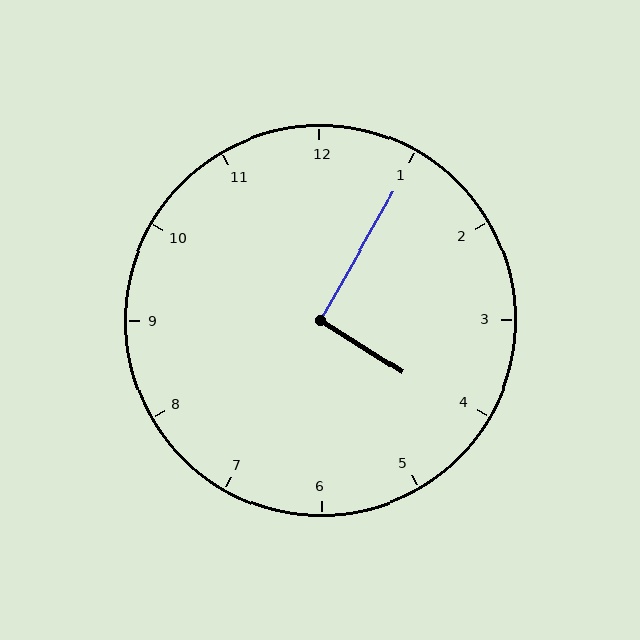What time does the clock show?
4:05.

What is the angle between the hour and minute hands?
Approximately 92 degrees.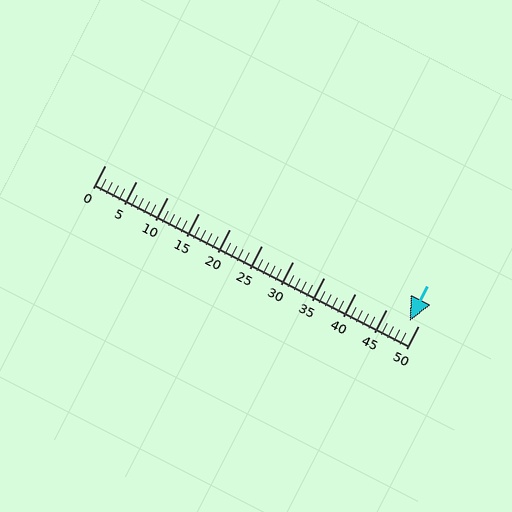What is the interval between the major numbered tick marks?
The major tick marks are spaced 5 units apart.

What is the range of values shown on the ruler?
The ruler shows values from 0 to 50.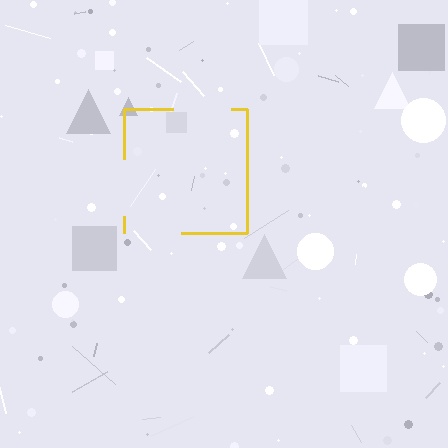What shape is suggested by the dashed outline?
The dashed outline suggests a square.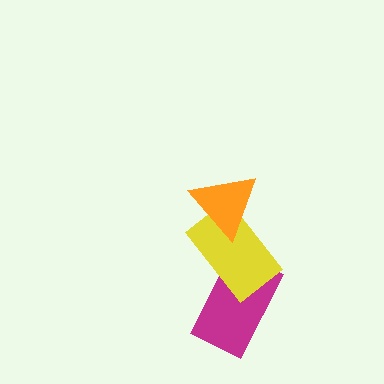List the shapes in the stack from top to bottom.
From top to bottom: the orange triangle, the yellow rectangle, the magenta rectangle.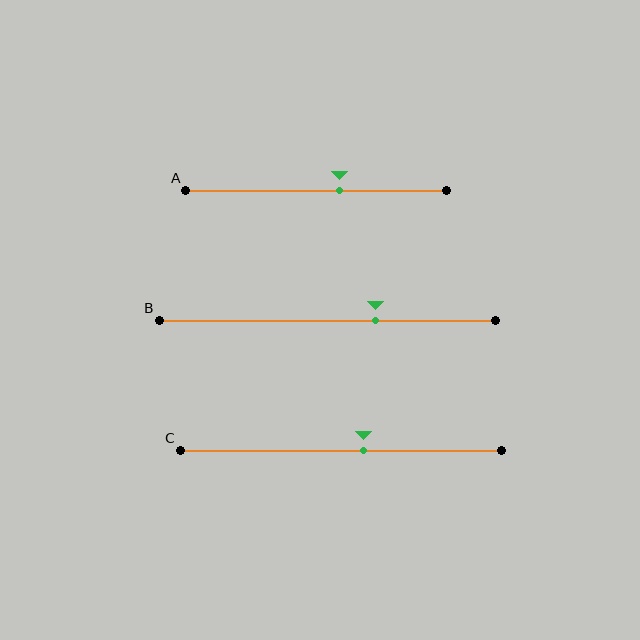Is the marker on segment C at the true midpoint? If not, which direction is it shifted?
No, the marker on segment C is shifted to the right by about 7% of the segment length.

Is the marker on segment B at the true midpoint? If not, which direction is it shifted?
No, the marker on segment B is shifted to the right by about 14% of the segment length.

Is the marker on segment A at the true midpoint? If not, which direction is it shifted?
No, the marker on segment A is shifted to the right by about 9% of the segment length.